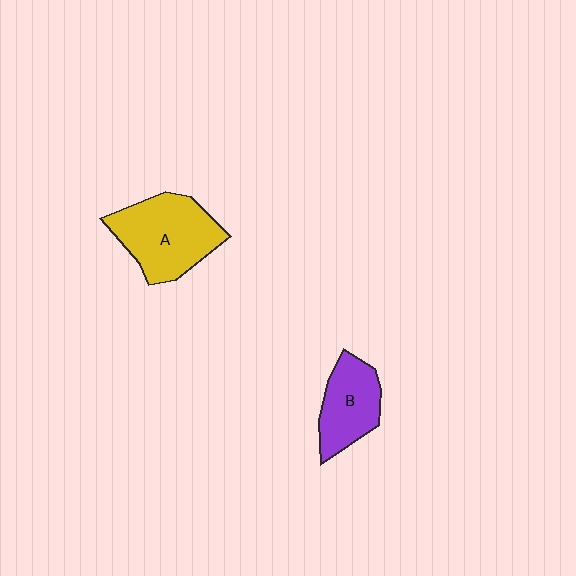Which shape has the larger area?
Shape A (yellow).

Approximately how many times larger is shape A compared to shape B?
Approximately 1.5 times.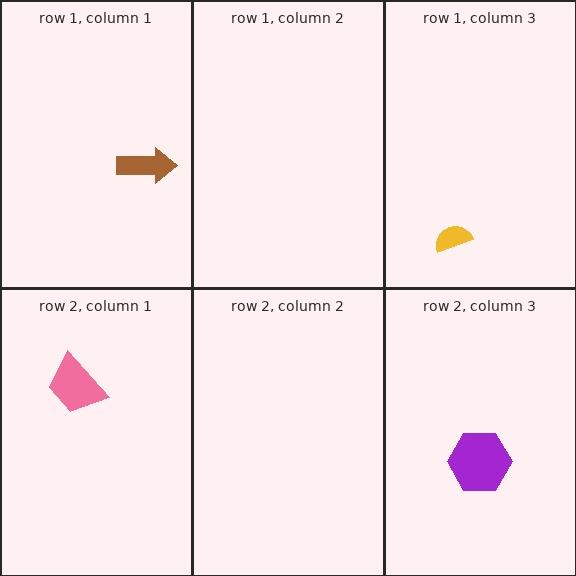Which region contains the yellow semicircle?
The row 1, column 3 region.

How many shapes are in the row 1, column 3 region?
1.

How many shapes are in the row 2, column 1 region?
1.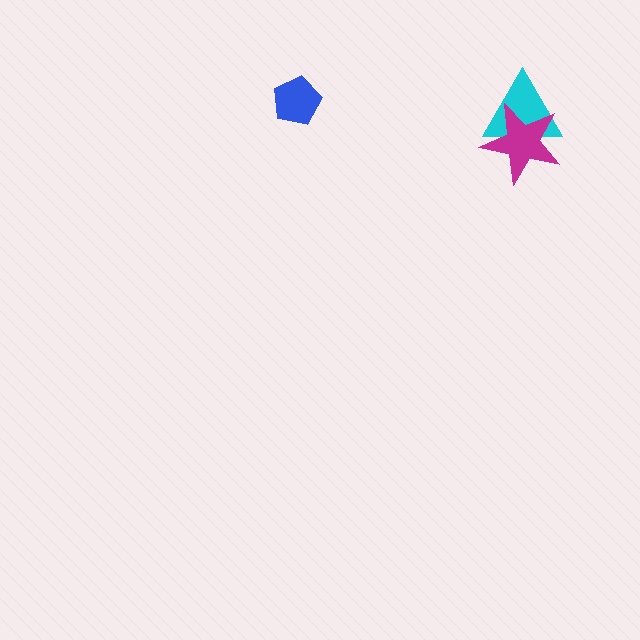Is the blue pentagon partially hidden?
No, no other shape covers it.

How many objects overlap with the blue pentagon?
0 objects overlap with the blue pentagon.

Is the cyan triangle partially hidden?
Yes, it is partially covered by another shape.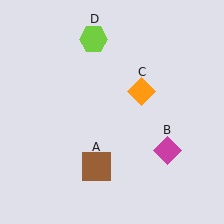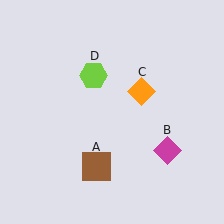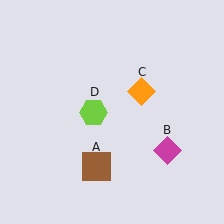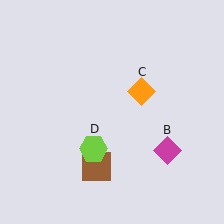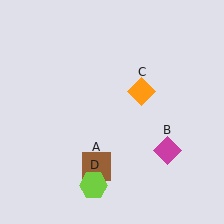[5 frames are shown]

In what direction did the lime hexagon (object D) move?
The lime hexagon (object D) moved down.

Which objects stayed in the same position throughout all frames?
Brown square (object A) and magenta diamond (object B) and orange diamond (object C) remained stationary.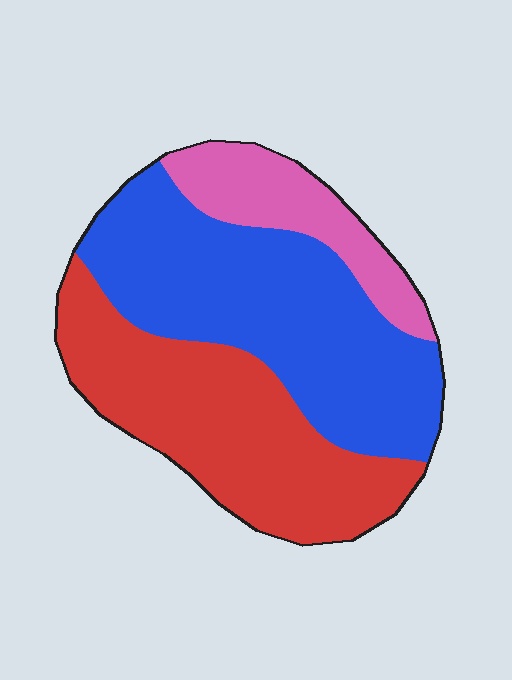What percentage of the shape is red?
Red takes up about three eighths (3/8) of the shape.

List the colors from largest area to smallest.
From largest to smallest: blue, red, pink.